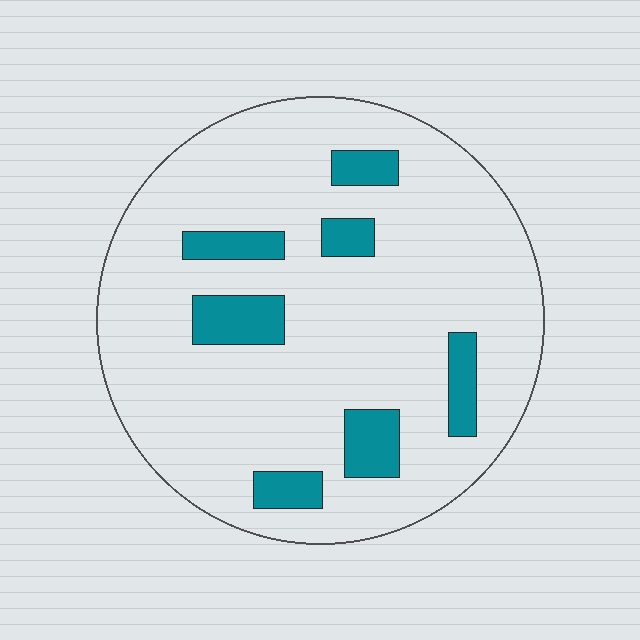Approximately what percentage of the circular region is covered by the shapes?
Approximately 15%.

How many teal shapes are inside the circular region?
7.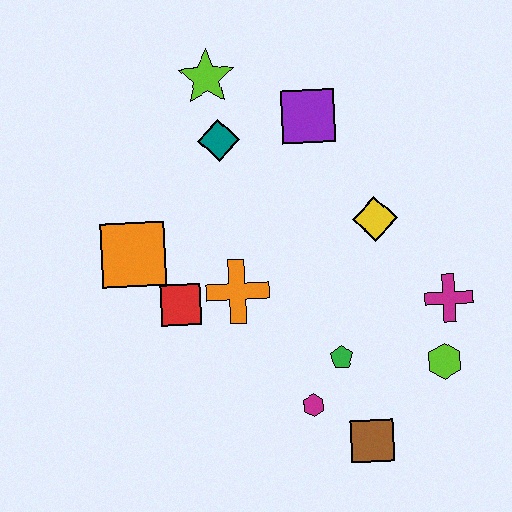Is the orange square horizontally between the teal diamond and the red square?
No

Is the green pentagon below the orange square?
Yes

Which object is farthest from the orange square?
The lime hexagon is farthest from the orange square.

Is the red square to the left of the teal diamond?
Yes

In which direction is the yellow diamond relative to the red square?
The yellow diamond is to the right of the red square.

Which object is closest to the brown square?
The magenta hexagon is closest to the brown square.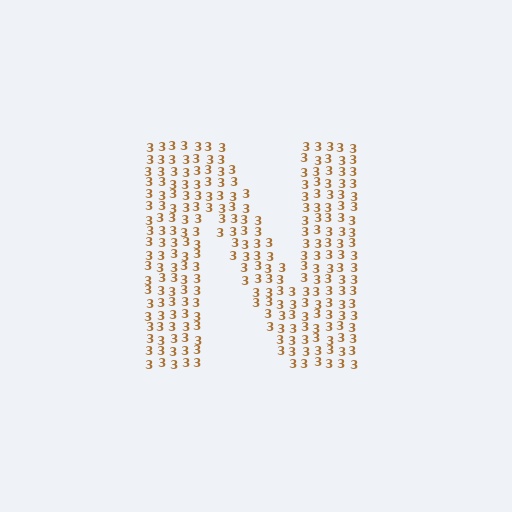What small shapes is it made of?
It is made of small digit 3's.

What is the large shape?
The large shape is the letter N.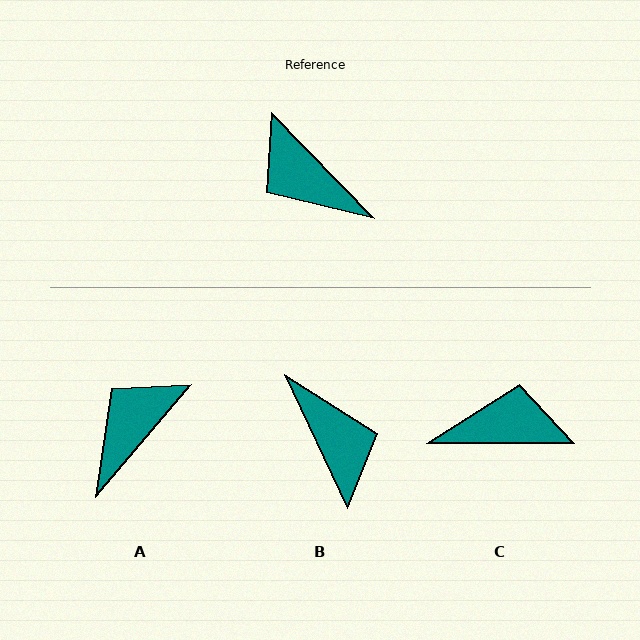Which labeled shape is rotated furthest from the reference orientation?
B, about 161 degrees away.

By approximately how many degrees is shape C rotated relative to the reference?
Approximately 134 degrees clockwise.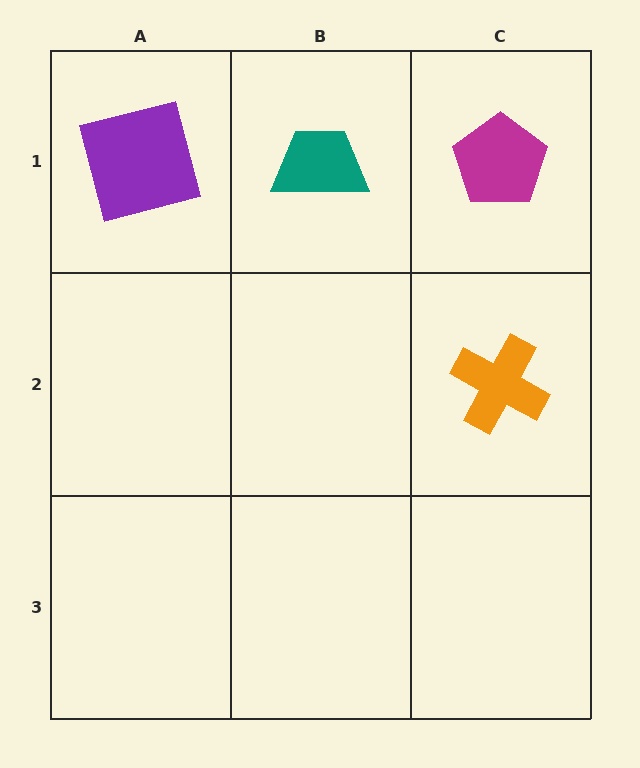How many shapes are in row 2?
1 shape.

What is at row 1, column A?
A purple square.